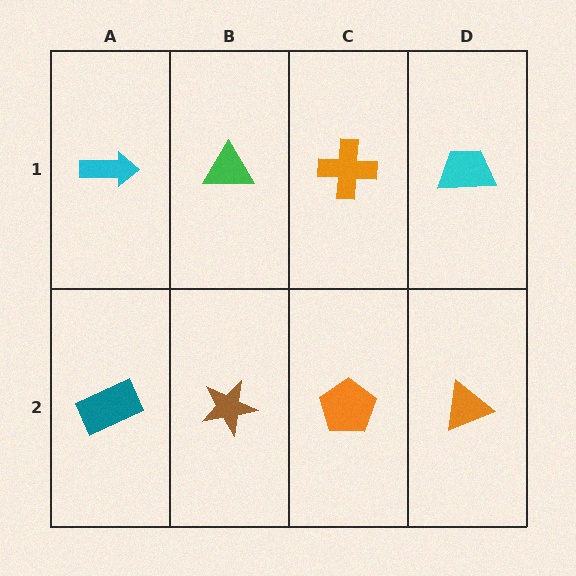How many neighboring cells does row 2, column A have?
2.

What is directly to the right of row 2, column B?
An orange pentagon.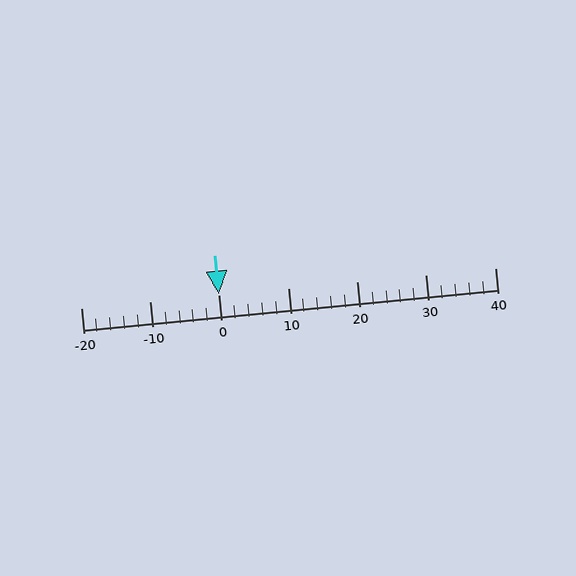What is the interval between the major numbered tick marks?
The major tick marks are spaced 10 units apart.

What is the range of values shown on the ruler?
The ruler shows values from -20 to 40.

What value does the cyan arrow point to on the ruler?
The cyan arrow points to approximately 0.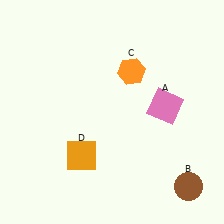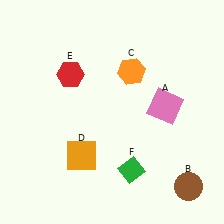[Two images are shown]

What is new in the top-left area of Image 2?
A red hexagon (E) was added in the top-left area of Image 2.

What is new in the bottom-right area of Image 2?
A green diamond (F) was added in the bottom-right area of Image 2.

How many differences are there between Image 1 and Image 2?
There are 2 differences between the two images.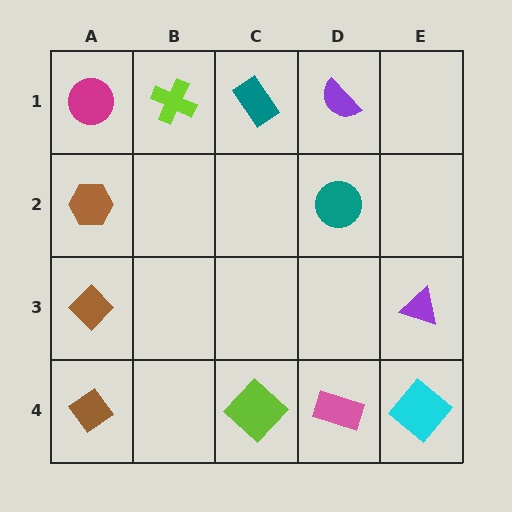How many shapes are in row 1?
4 shapes.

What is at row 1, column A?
A magenta circle.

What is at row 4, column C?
A lime diamond.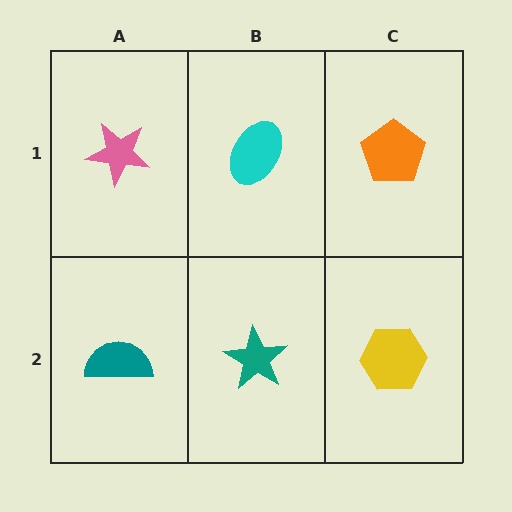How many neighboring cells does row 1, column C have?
2.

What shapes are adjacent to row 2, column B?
A cyan ellipse (row 1, column B), a teal semicircle (row 2, column A), a yellow hexagon (row 2, column C).